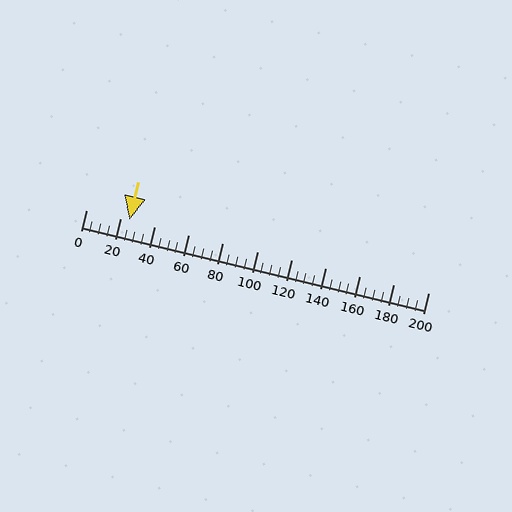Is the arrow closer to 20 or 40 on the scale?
The arrow is closer to 20.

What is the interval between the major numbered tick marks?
The major tick marks are spaced 20 units apart.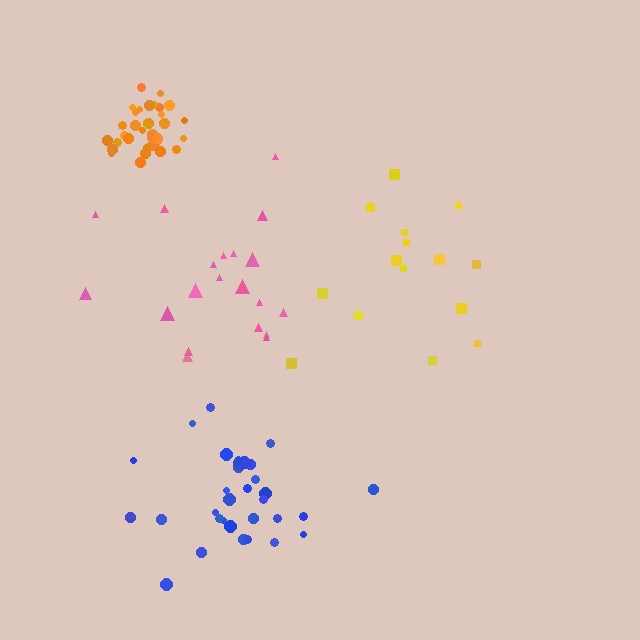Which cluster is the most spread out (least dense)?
Yellow.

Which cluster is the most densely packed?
Orange.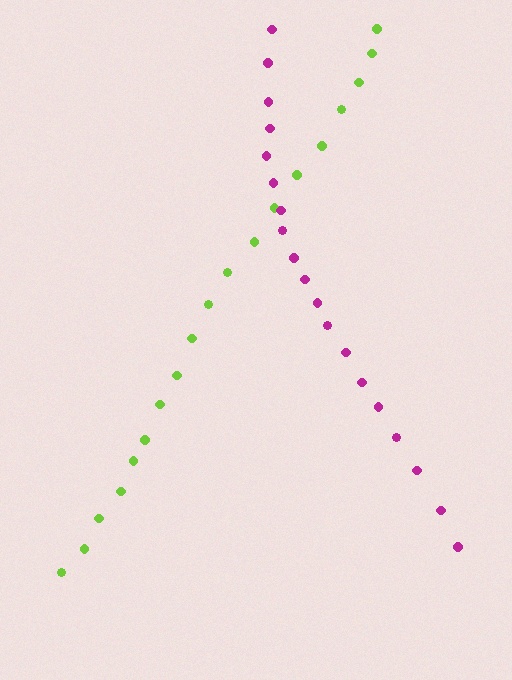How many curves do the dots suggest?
There are 2 distinct paths.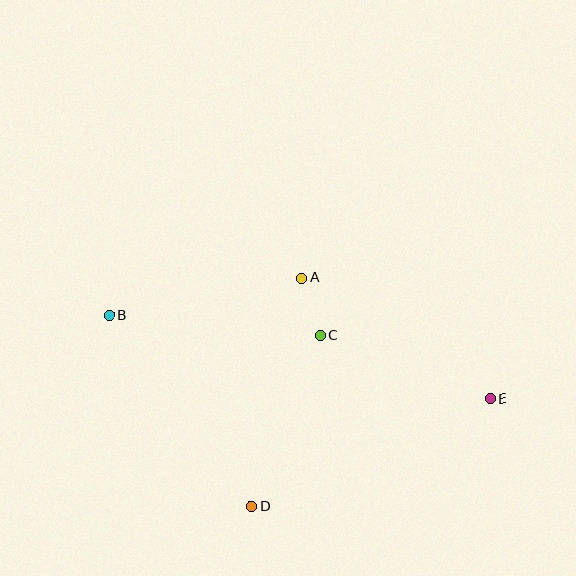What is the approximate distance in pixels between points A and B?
The distance between A and B is approximately 196 pixels.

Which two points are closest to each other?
Points A and C are closest to each other.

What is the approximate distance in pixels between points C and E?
The distance between C and E is approximately 181 pixels.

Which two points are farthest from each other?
Points B and E are farthest from each other.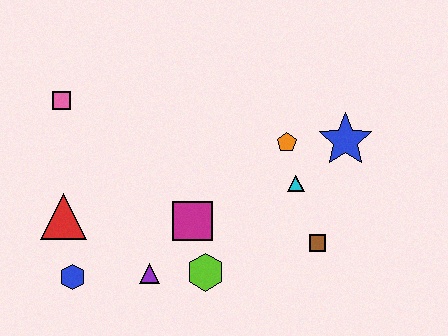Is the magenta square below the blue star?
Yes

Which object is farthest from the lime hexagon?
The pink square is farthest from the lime hexagon.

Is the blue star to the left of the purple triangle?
No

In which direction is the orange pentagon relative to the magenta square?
The orange pentagon is to the right of the magenta square.